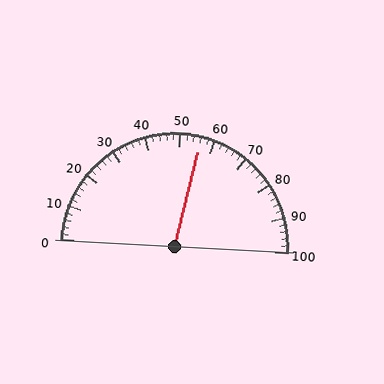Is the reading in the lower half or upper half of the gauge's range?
The reading is in the upper half of the range (0 to 100).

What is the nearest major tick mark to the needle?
The nearest major tick mark is 60.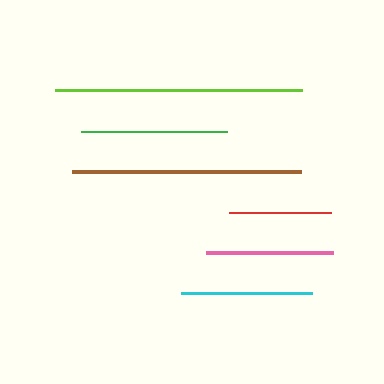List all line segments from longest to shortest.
From longest to shortest: lime, brown, green, cyan, pink, red.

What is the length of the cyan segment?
The cyan segment is approximately 131 pixels long.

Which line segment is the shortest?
The red line is the shortest at approximately 103 pixels.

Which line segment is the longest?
The lime line is the longest at approximately 246 pixels.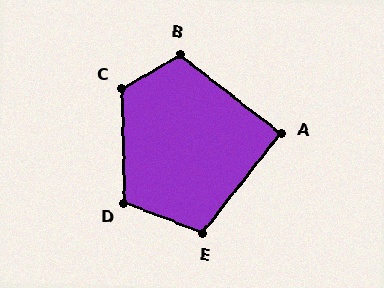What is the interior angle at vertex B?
Approximately 113 degrees (obtuse).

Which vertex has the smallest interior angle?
A, at approximately 90 degrees.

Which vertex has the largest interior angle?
C, at approximately 118 degrees.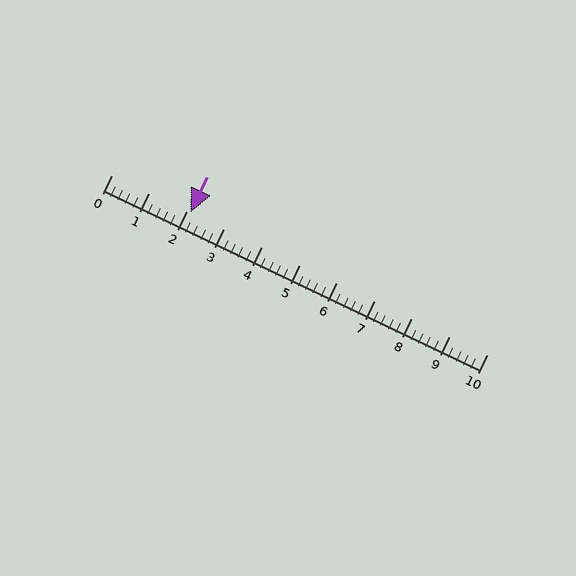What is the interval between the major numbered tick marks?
The major tick marks are spaced 1 units apart.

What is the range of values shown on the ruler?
The ruler shows values from 0 to 10.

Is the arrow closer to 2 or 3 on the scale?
The arrow is closer to 2.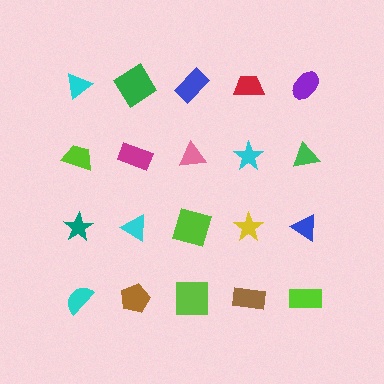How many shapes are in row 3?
5 shapes.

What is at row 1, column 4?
A red trapezoid.